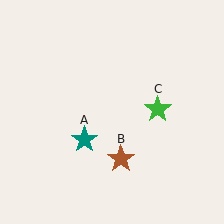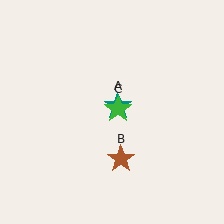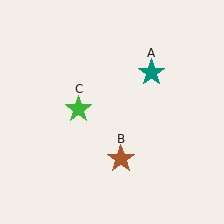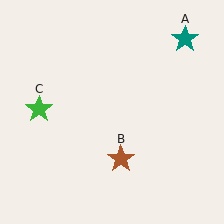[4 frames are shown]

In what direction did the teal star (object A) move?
The teal star (object A) moved up and to the right.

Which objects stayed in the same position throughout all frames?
Brown star (object B) remained stationary.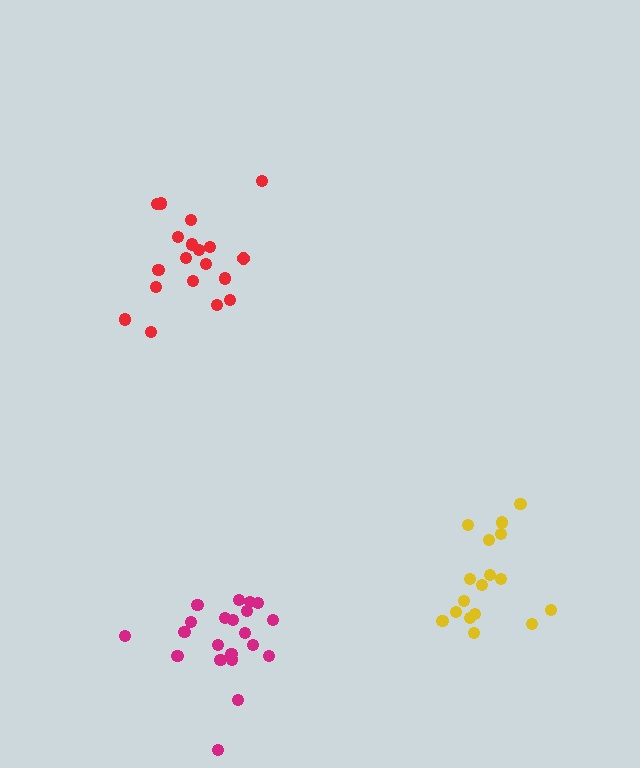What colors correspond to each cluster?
The clusters are colored: yellow, magenta, red.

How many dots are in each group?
Group 1: 17 dots, Group 2: 21 dots, Group 3: 19 dots (57 total).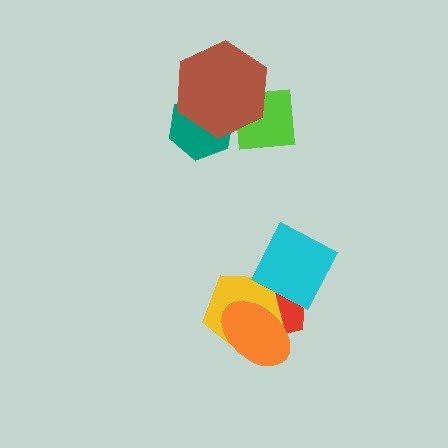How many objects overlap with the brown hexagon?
2 objects overlap with the brown hexagon.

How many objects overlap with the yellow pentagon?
3 objects overlap with the yellow pentagon.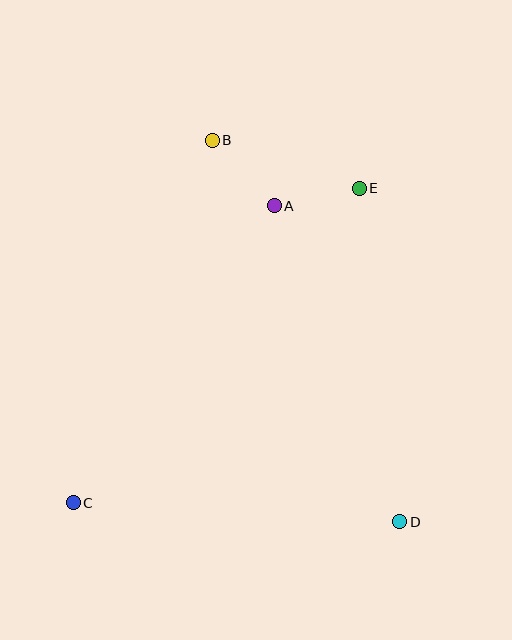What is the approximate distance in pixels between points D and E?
The distance between D and E is approximately 336 pixels.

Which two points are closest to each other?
Points A and E are closest to each other.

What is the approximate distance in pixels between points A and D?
The distance between A and D is approximately 340 pixels.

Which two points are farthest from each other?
Points B and D are farthest from each other.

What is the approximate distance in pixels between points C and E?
The distance between C and E is approximately 425 pixels.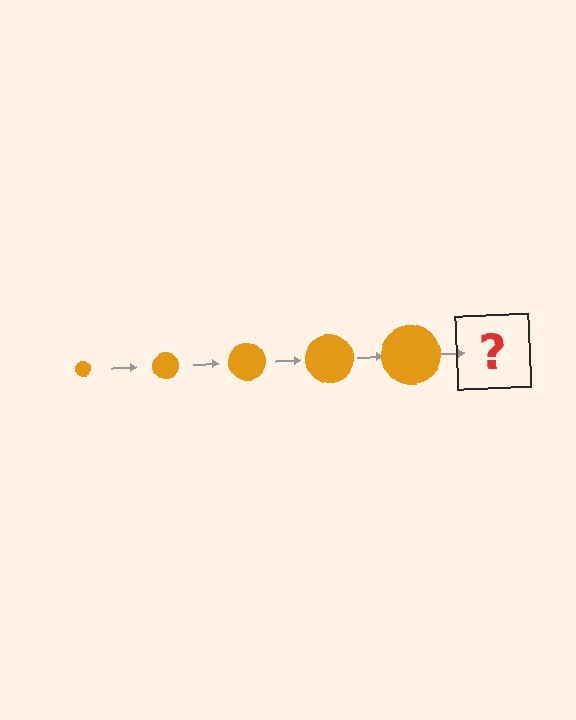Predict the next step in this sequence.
The next step is an orange circle, larger than the previous one.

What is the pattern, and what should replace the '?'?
The pattern is that the circle gets progressively larger each step. The '?' should be an orange circle, larger than the previous one.